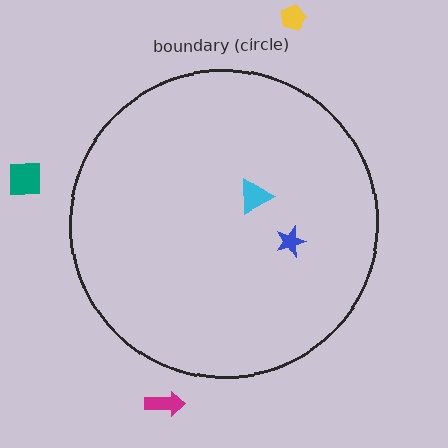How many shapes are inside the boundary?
2 inside, 3 outside.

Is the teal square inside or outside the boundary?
Outside.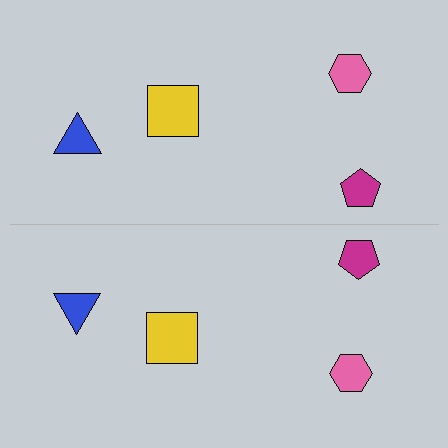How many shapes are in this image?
There are 8 shapes in this image.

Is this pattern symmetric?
Yes, this pattern has bilateral (reflection) symmetry.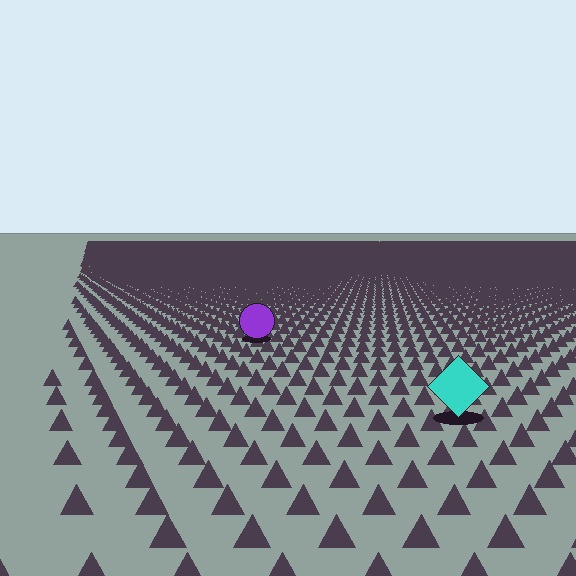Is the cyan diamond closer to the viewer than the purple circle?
Yes. The cyan diamond is closer — you can tell from the texture gradient: the ground texture is coarser near it.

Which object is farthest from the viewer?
The purple circle is farthest from the viewer. It appears smaller and the ground texture around it is denser.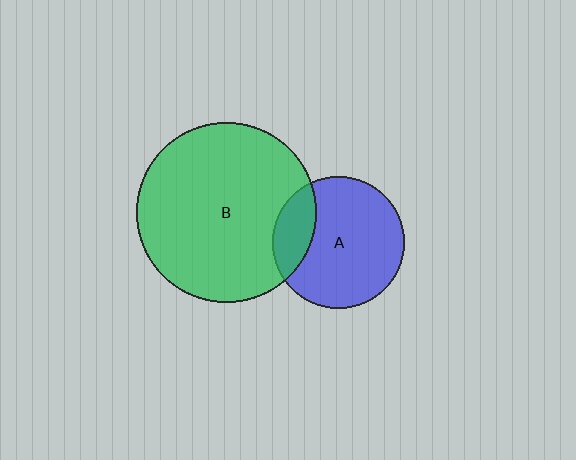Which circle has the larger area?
Circle B (green).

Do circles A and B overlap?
Yes.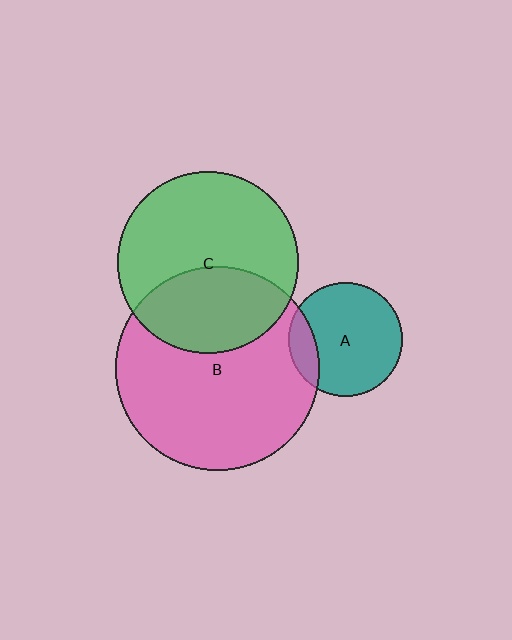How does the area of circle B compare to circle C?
Approximately 1.3 times.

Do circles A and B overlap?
Yes.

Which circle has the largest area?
Circle B (pink).